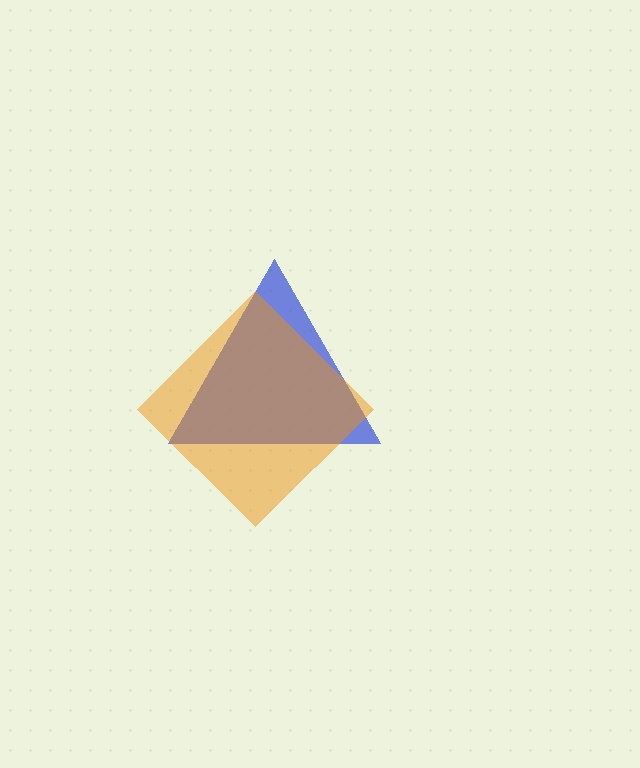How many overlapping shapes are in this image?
There are 2 overlapping shapes in the image.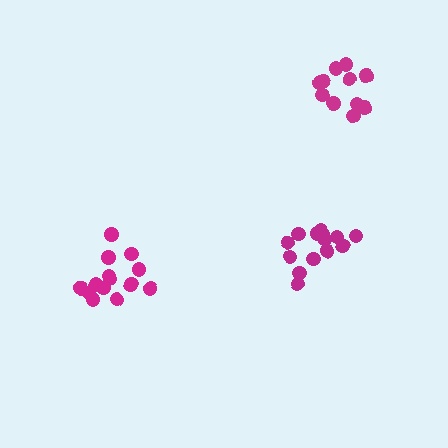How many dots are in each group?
Group 1: 11 dots, Group 2: 14 dots, Group 3: 14 dots (39 total).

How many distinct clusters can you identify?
There are 3 distinct clusters.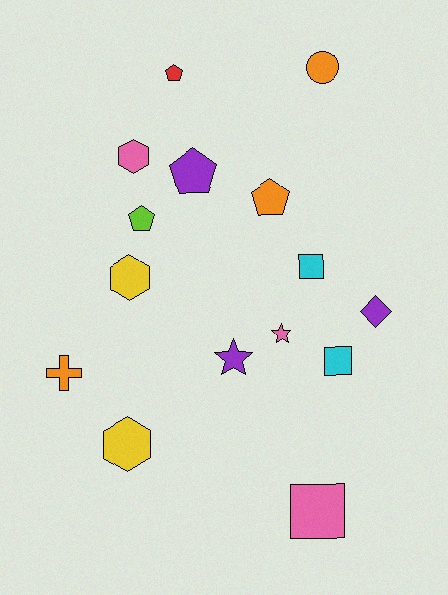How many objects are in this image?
There are 15 objects.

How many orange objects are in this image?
There are 3 orange objects.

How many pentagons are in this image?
There are 4 pentagons.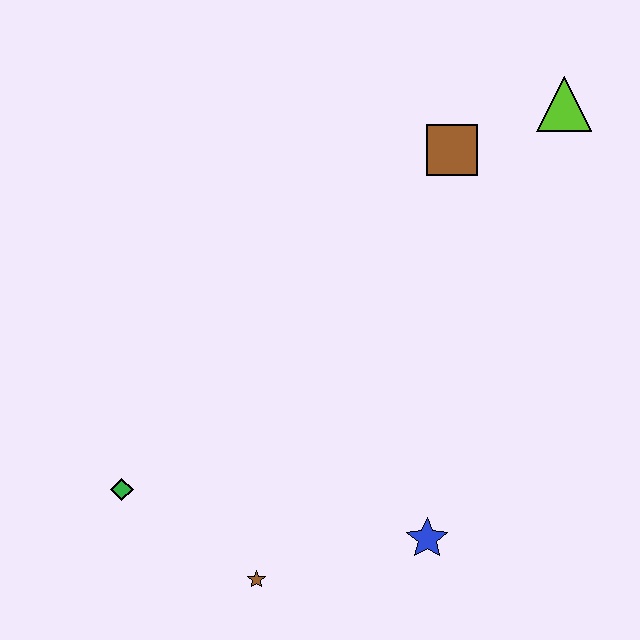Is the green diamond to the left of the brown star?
Yes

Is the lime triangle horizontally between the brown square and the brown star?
No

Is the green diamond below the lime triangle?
Yes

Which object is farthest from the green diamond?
The lime triangle is farthest from the green diamond.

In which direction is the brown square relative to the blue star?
The brown square is above the blue star.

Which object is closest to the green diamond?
The brown star is closest to the green diamond.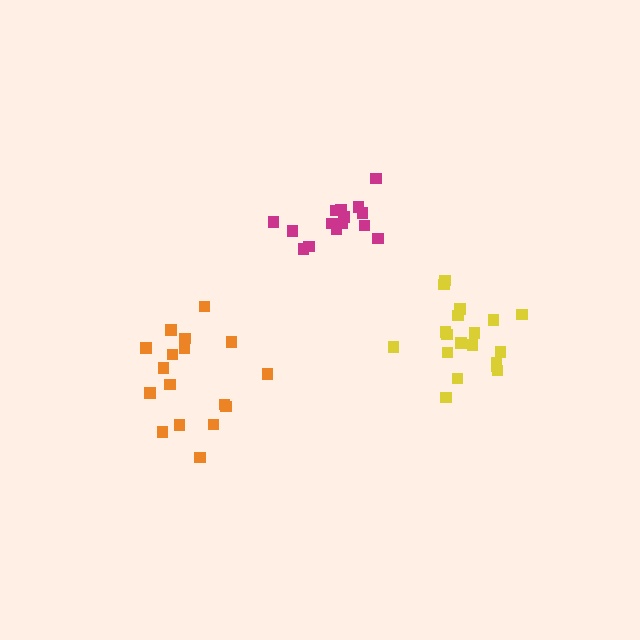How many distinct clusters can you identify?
There are 3 distinct clusters.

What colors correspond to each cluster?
The clusters are colored: magenta, orange, yellow.